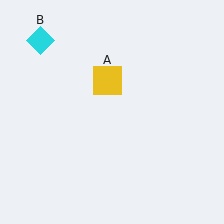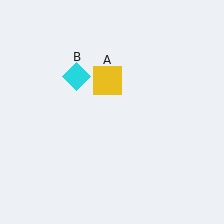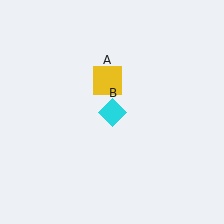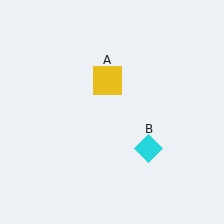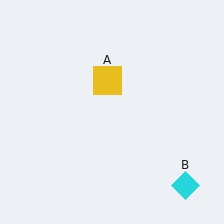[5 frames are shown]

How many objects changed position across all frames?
1 object changed position: cyan diamond (object B).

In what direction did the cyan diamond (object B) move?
The cyan diamond (object B) moved down and to the right.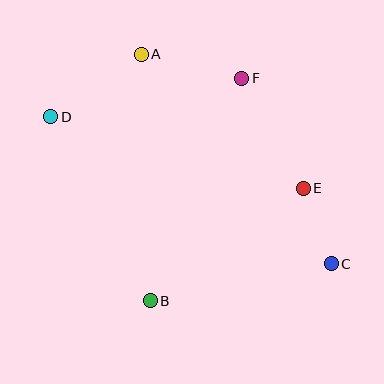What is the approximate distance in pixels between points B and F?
The distance between B and F is approximately 241 pixels.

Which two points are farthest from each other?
Points C and D are farthest from each other.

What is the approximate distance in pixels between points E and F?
The distance between E and F is approximately 126 pixels.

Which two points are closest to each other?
Points C and E are closest to each other.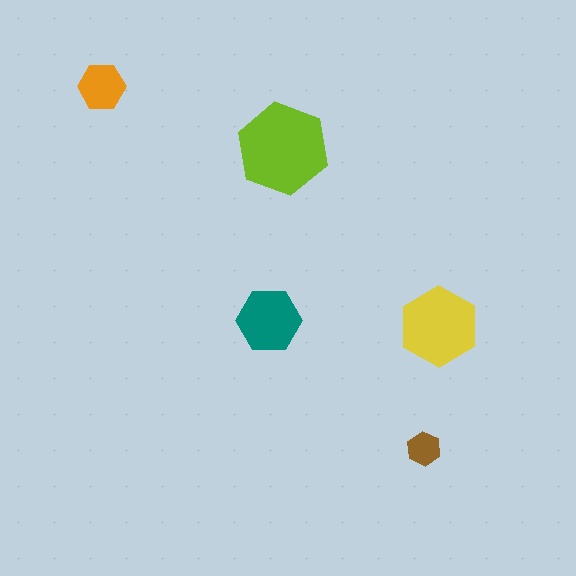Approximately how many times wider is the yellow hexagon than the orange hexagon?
About 1.5 times wider.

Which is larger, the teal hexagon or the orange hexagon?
The teal one.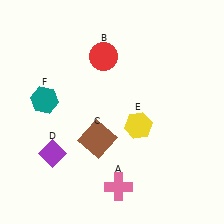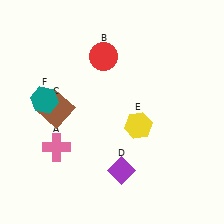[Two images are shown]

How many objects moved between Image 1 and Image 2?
3 objects moved between the two images.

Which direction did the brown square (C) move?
The brown square (C) moved left.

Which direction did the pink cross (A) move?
The pink cross (A) moved left.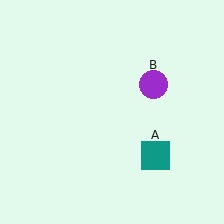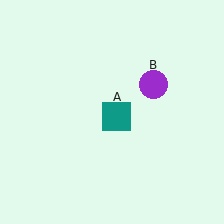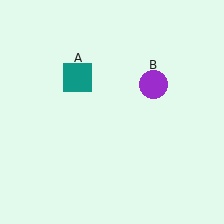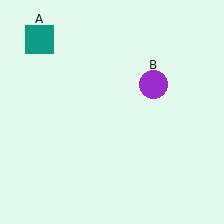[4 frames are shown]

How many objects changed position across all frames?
1 object changed position: teal square (object A).